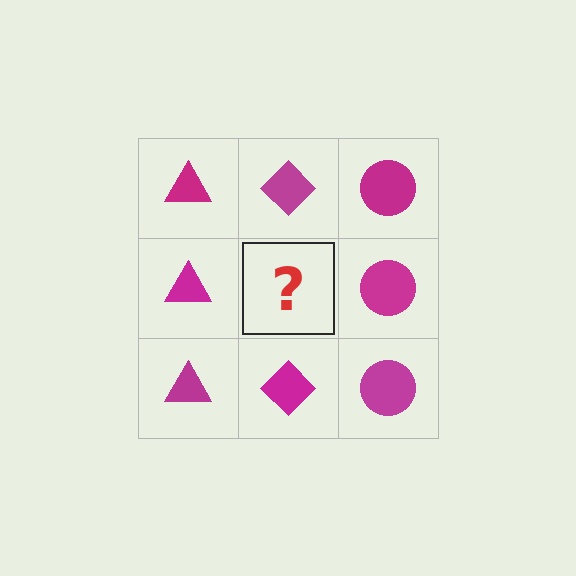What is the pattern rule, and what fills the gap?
The rule is that each column has a consistent shape. The gap should be filled with a magenta diamond.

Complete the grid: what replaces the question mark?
The question mark should be replaced with a magenta diamond.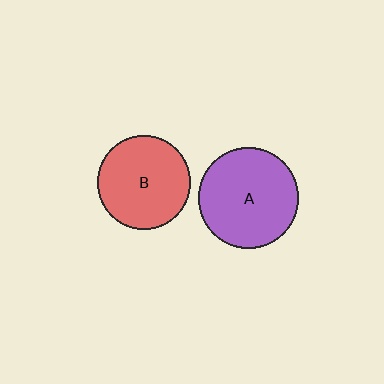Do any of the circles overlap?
No, none of the circles overlap.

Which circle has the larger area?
Circle A (purple).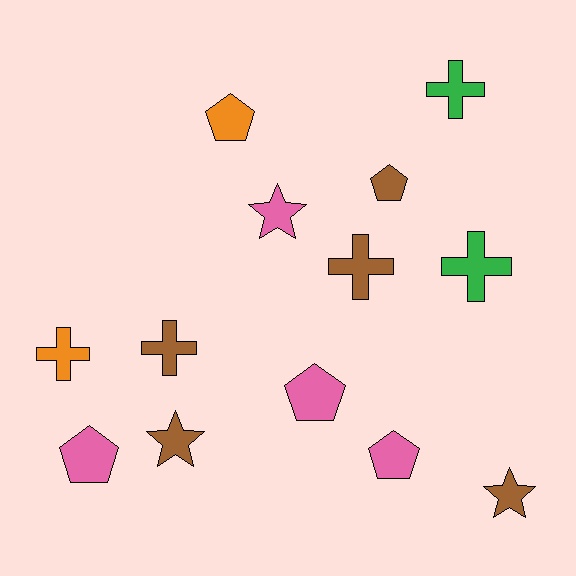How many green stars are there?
There are no green stars.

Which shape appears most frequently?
Cross, with 5 objects.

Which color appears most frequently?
Brown, with 5 objects.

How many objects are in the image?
There are 13 objects.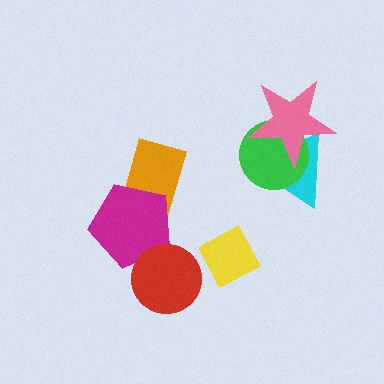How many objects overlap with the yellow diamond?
0 objects overlap with the yellow diamond.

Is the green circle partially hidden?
Yes, it is partially covered by another shape.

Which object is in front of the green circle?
The pink star is in front of the green circle.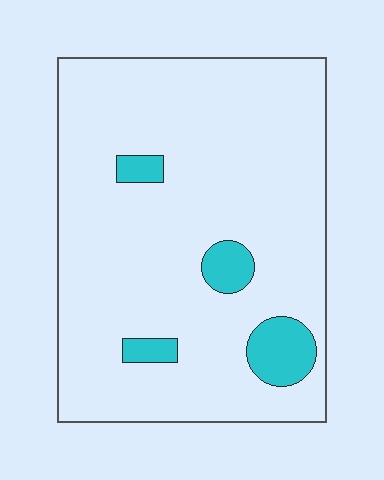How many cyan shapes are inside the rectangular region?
4.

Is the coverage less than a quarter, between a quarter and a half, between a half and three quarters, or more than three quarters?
Less than a quarter.